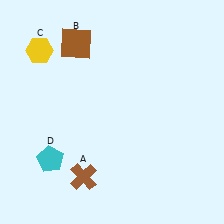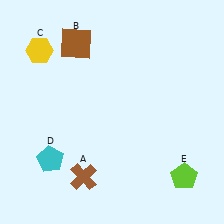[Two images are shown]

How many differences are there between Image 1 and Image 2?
There is 1 difference between the two images.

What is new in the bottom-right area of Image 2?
A lime pentagon (E) was added in the bottom-right area of Image 2.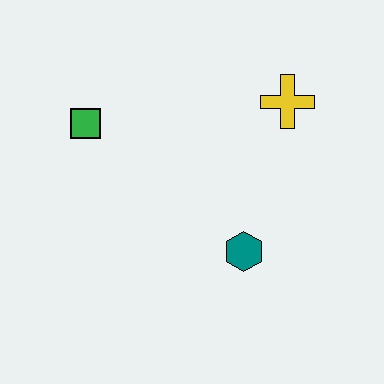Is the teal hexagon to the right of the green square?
Yes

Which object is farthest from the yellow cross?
The green square is farthest from the yellow cross.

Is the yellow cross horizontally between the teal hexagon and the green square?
No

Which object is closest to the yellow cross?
The teal hexagon is closest to the yellow cross.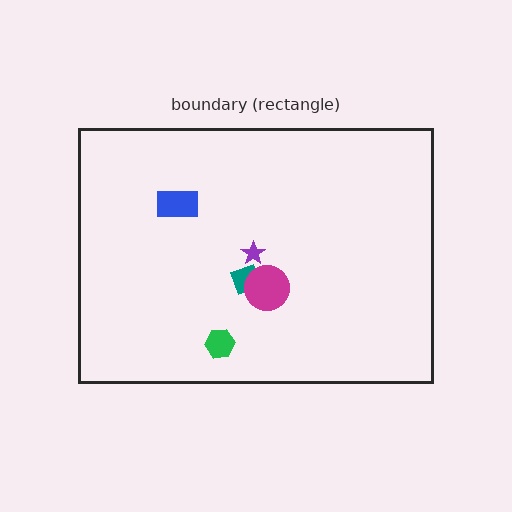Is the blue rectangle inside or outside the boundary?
Inside.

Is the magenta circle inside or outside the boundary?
Inside.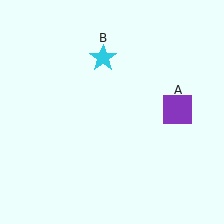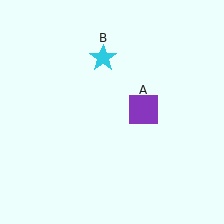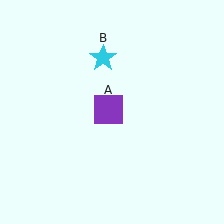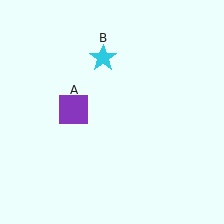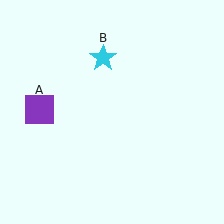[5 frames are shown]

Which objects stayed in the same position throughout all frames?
Cyan star (object B) remained stationary.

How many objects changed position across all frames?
1 object changed position: purple square (object A).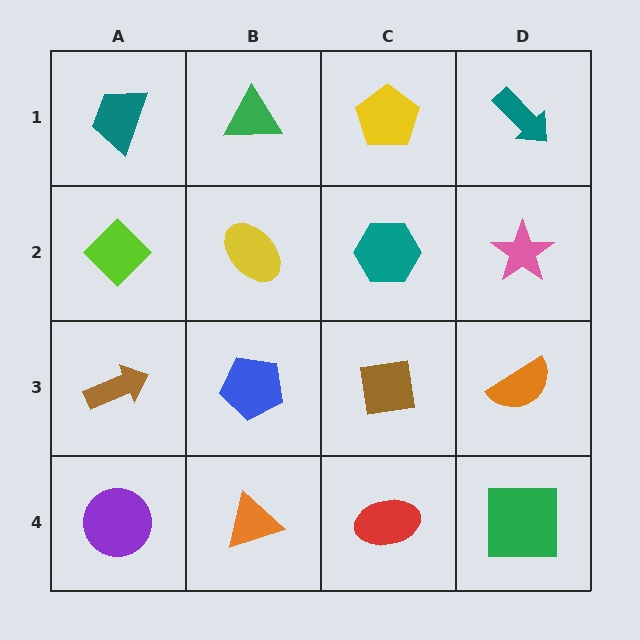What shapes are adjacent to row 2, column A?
A teal trapezoid (row 1, column A), a brown arrow (row 3, column A), a yellow ellipse (row 2, column B).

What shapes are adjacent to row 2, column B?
A green triangle (row 1, column B), a blue pentagon (row 3, column B), a lime diamond (row 2, column A), a teal hexagon (row 2, column C).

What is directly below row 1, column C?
A teal hexagon.